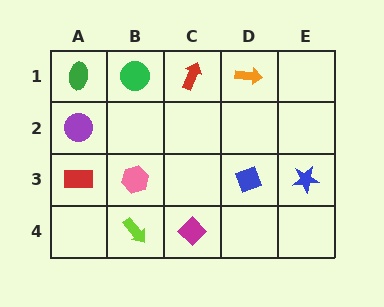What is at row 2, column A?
A purple circle.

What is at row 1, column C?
A red arrow.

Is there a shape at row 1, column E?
No, that cell is empty.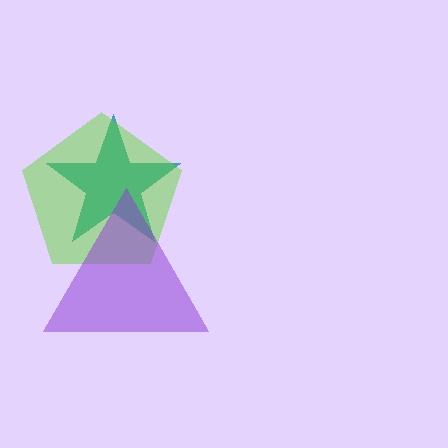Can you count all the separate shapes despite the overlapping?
Yes, there are 3 separate shapes.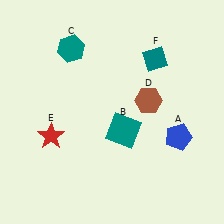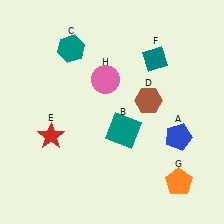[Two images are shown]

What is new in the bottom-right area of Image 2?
An orange pentagon (G) was added in the bottom-right area of Image 2.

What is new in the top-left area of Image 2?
A pink circle (H) was added in the top-left area of Image 2.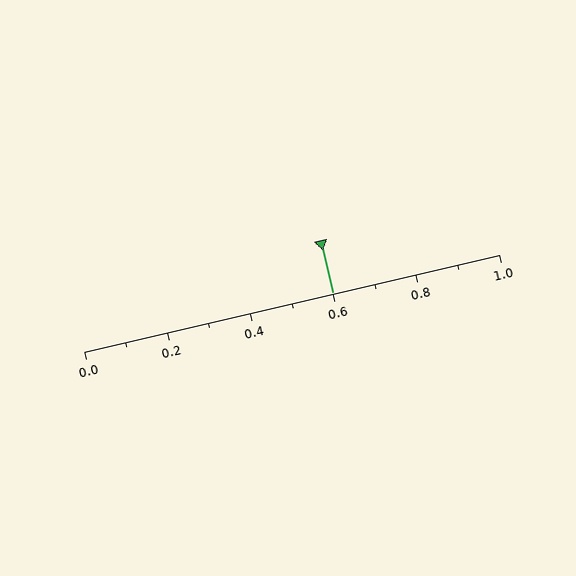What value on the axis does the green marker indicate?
The marker indicates approximately 0.6.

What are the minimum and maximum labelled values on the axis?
The axis runs from 0.0 to 1.0.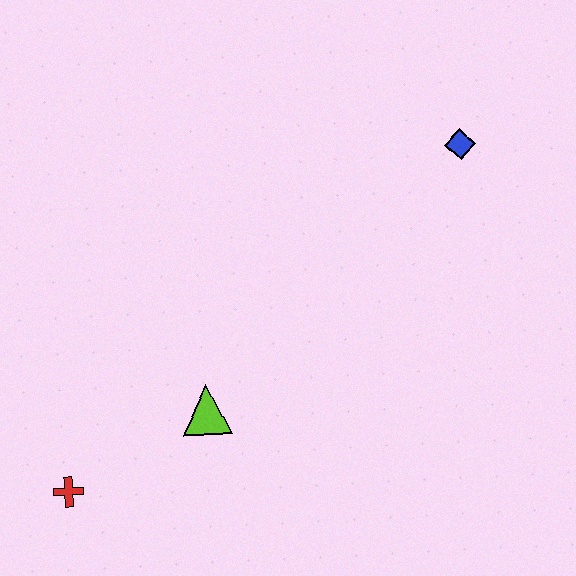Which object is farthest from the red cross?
The blue diamond is farthest from the red cross.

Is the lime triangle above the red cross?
Yes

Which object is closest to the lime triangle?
The red cross is closest to the lime triangle.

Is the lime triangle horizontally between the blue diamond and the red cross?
Yes